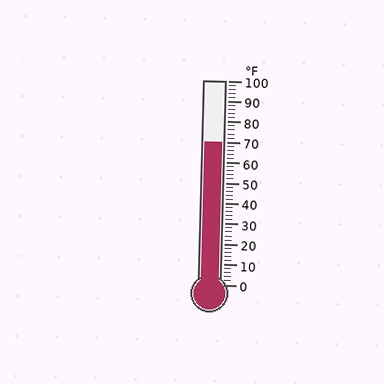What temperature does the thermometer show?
The thermometer shows approximately 70°F.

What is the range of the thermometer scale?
The thermometer scale ranges from 0°F to 100°F.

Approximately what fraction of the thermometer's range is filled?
The thermometer is filled to approximately 70% of its range.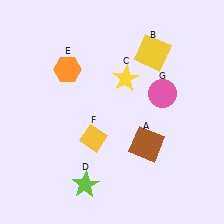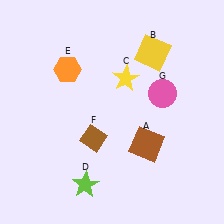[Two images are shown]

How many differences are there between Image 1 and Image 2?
There is 1 difference between the two images.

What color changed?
The diamond (F) changed from yellow in Image 1 to brown in Image 2.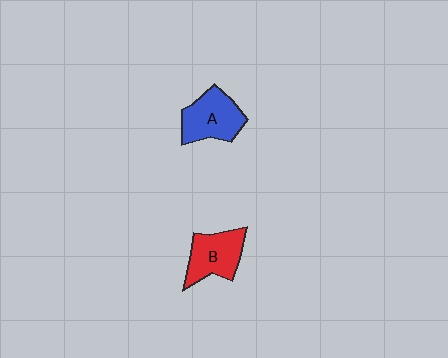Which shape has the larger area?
Shape A (blue).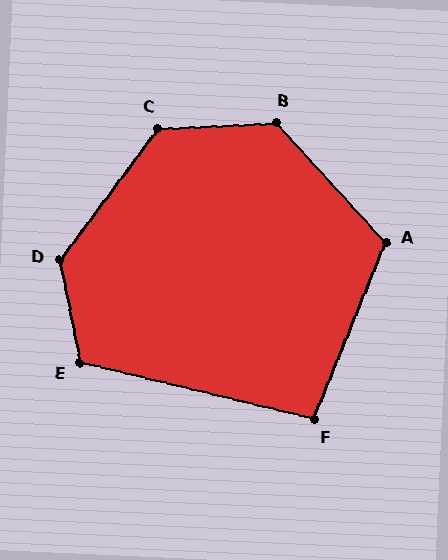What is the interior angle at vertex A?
Approximately 116 degrees (obtuse).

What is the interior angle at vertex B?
Approximately 130 degrees (obtuse).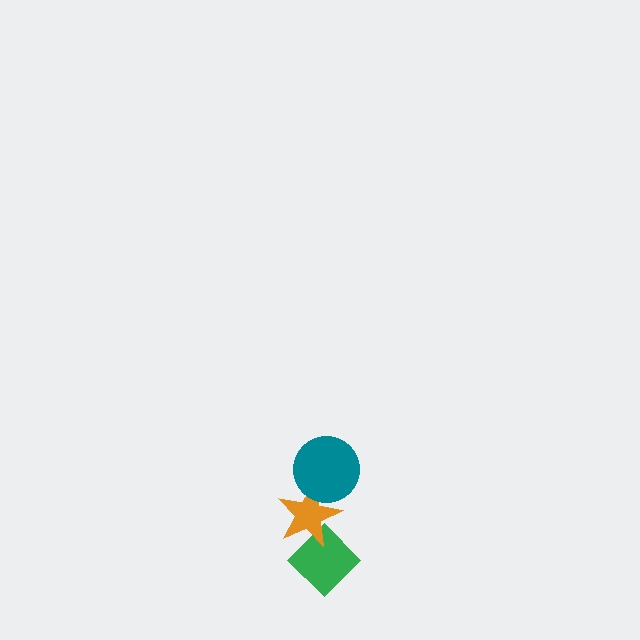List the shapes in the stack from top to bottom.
From top to bottom: the teal circle, the orange star, the green diamond.